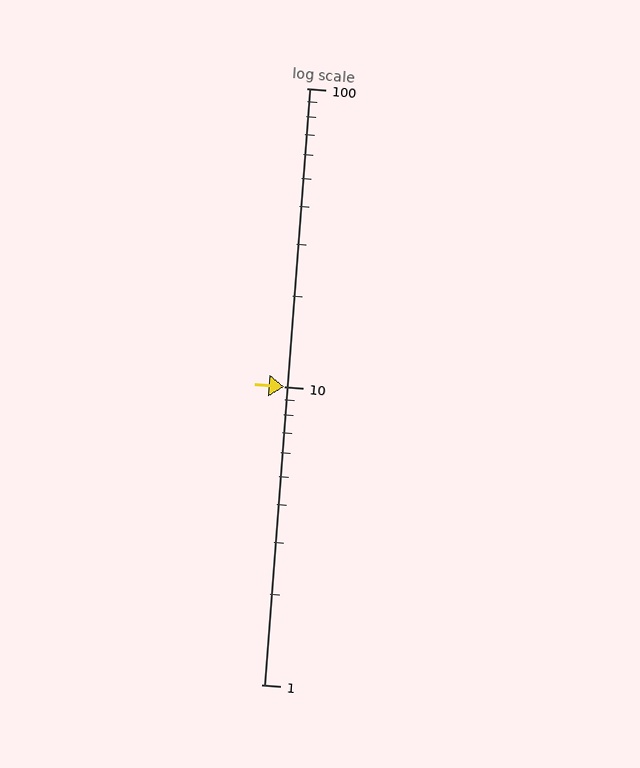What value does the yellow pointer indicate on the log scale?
The pointer indicates approximately 10.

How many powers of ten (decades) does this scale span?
The scale spans 2 decades, from 1 to 100.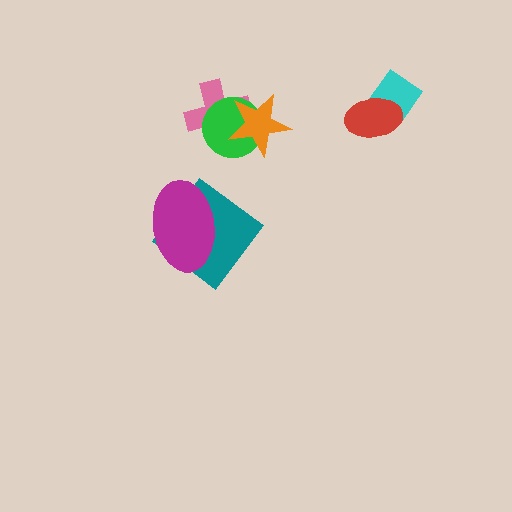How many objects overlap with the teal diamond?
1 object overlaps with the teal diamond.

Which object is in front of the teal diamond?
The magenta ellipse is in front of the teal diamond.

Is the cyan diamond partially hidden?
Yes, it is partially covered by another shape.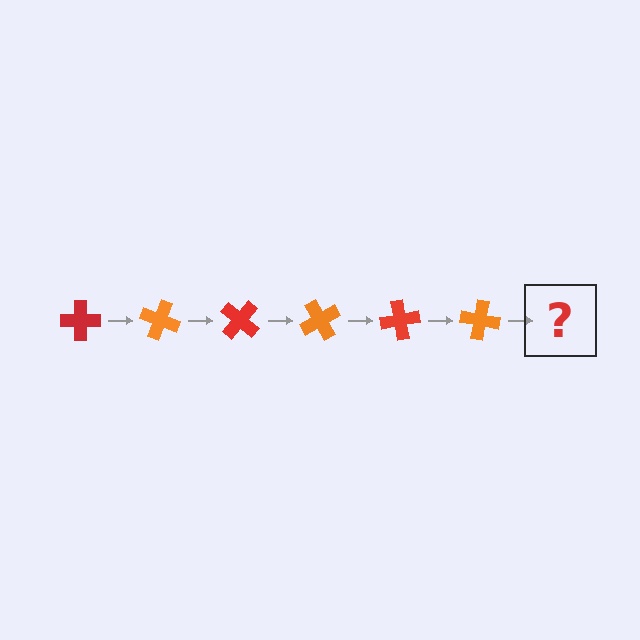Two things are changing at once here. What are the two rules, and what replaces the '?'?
The two rules are that it rotates 20 degrees each step and the color cycles through red and orange. The '?' should be a red cross, rotated 120 degrees from the start.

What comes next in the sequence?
The next element should be a red cross, rotated 120 degrees from the start.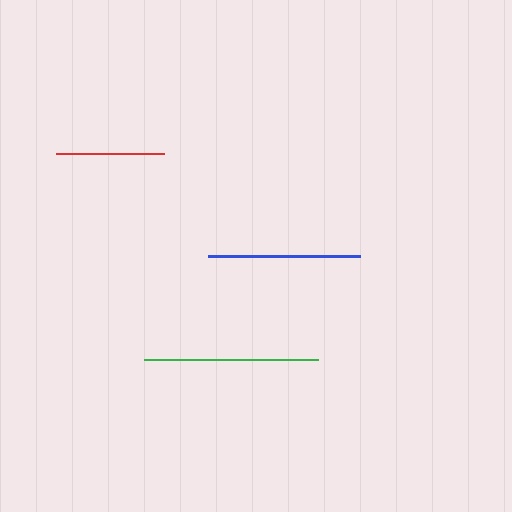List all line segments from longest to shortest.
From longest to shortest: green, blue, red.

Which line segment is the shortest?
The red line is the shortest at approximately 107 pixels.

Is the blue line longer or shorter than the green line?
The green line is longer than the blue line.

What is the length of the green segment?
The green segment is approximately 174 pixels long.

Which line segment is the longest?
The green line is the longest at approximately 174 pixels.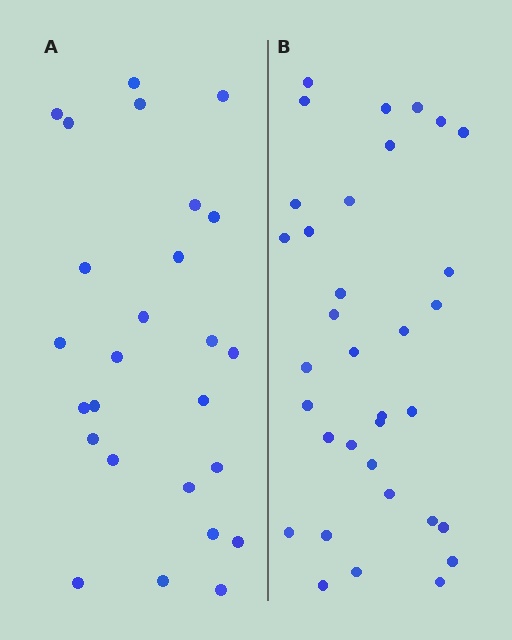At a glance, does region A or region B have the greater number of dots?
Region B (the right region) has more dots.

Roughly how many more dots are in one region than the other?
Region B has roughly 8 or so more dots than region A.